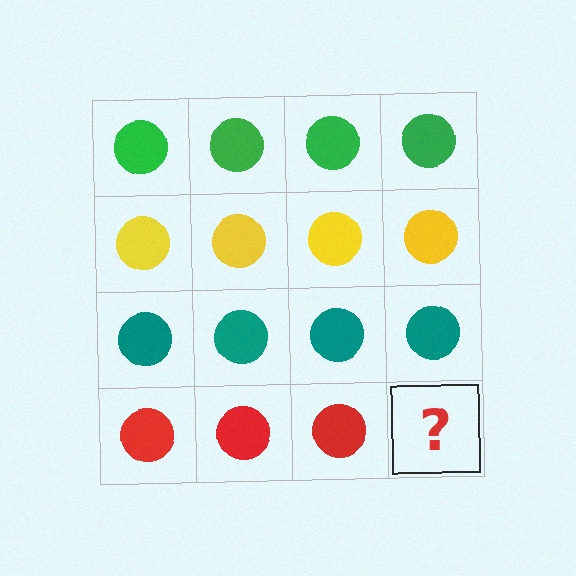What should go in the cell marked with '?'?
The missing cell should contain a red circle.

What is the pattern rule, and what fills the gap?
The rule is that each row has a consistent color. The gap should be filled with a red circle.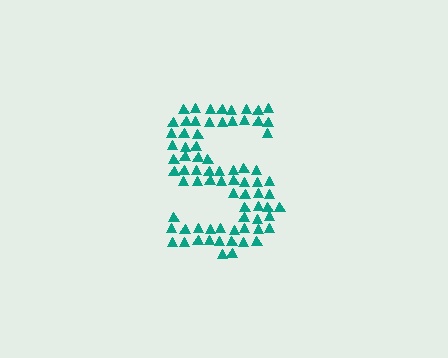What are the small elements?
The small elements are triangles.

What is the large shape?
The large shape is the letter S.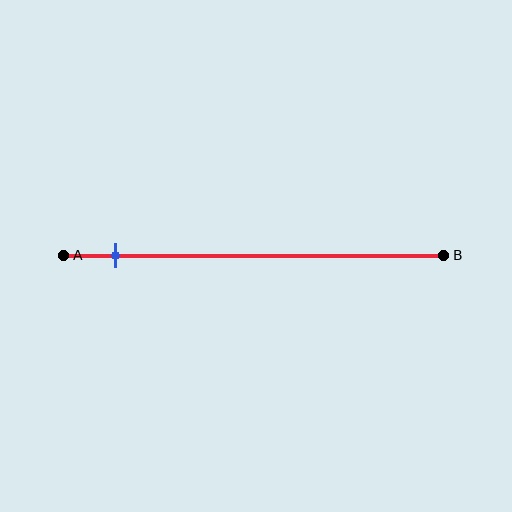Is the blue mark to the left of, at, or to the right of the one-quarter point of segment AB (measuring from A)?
The blue mark is to the left of the one-quarter point of segment AB.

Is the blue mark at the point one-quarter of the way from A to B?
No, the mark is at about 15% from A, not at the 25% one-quarter point.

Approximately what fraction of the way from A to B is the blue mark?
The blue mark is approximately 15% of the way from A to B.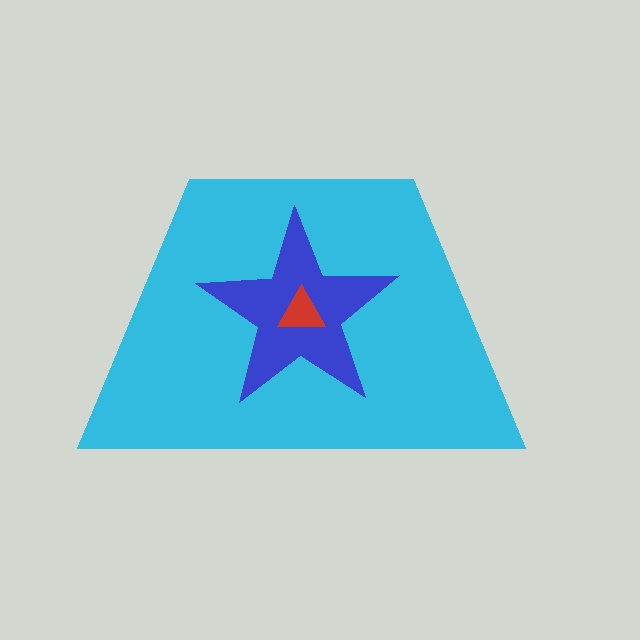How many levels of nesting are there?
3.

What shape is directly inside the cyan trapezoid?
The blue star.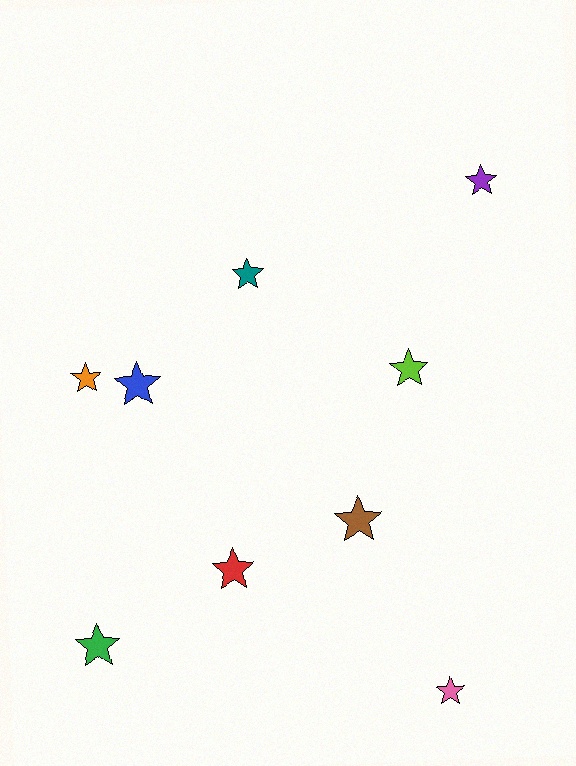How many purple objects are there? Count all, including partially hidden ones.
There is 1 purple object.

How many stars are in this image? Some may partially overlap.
There are 9 stars.